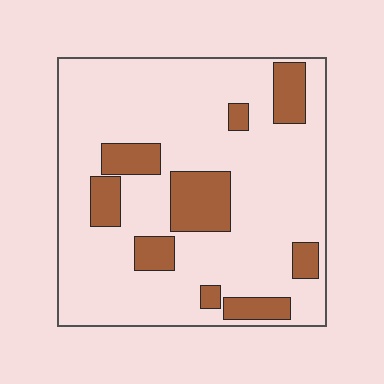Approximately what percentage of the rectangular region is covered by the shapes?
Approximately 20%.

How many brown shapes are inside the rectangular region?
9.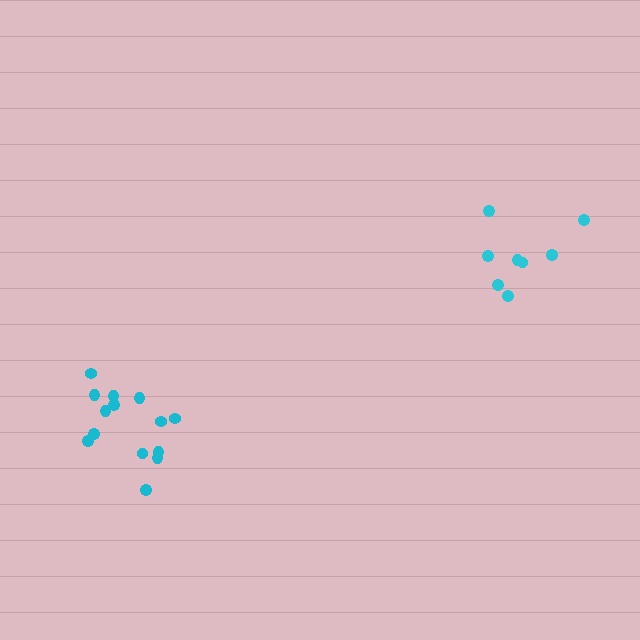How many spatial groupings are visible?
There are 2 spatial groupings.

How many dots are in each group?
Group 1: 14 dots, Group 2: 8 dots (22 total).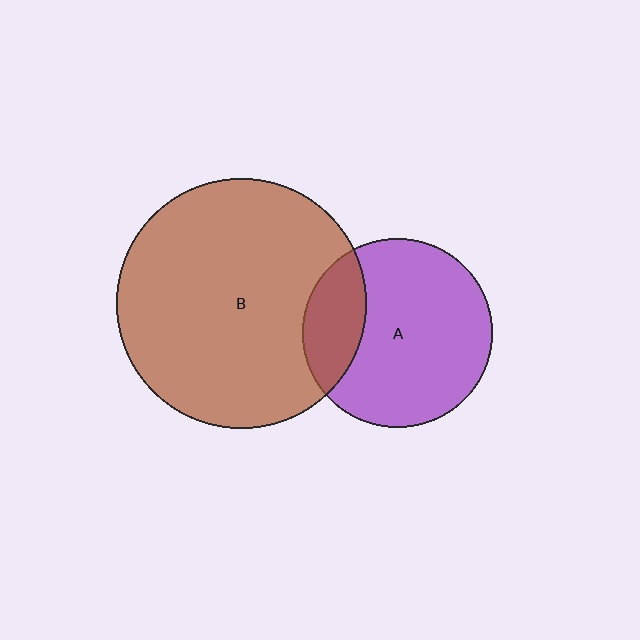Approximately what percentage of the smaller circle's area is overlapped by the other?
Approximately 20%.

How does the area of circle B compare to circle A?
Approximately 1.7 times.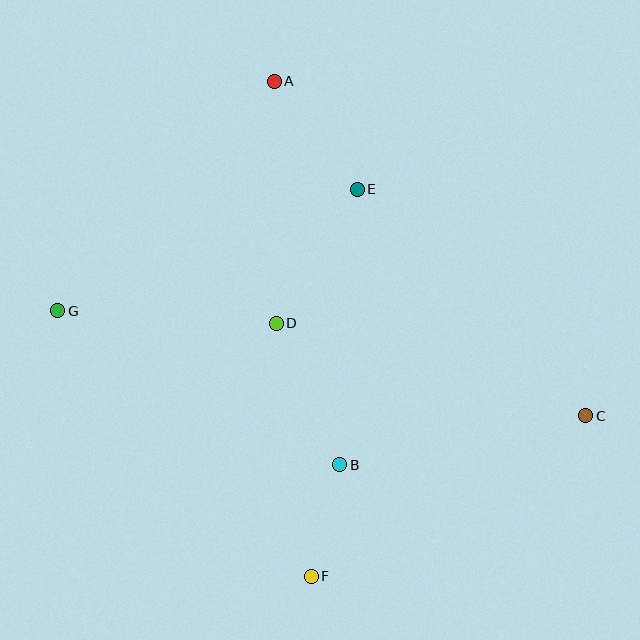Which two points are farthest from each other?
Points C and G are farthest from each other.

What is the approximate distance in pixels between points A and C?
The distance between A and C is approximately 457 pixels.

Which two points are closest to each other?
Points B and F are closest to each other.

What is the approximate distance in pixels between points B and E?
The distance between B and E is approximately 276 pixels.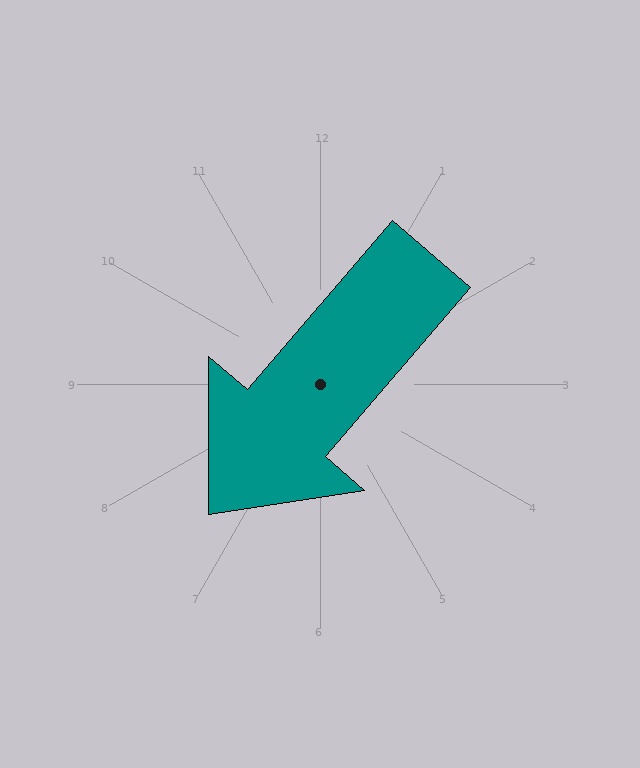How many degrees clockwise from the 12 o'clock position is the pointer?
Approximately 221 degrees.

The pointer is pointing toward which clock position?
Roughly 7 o'clock.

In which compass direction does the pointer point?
Southwest.